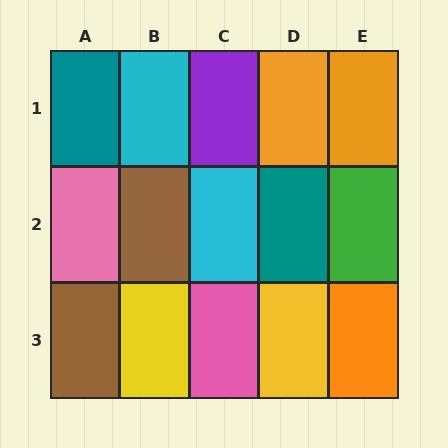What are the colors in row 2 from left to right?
Pink, brown, cyan, teal, green.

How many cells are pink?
2 cells are pink.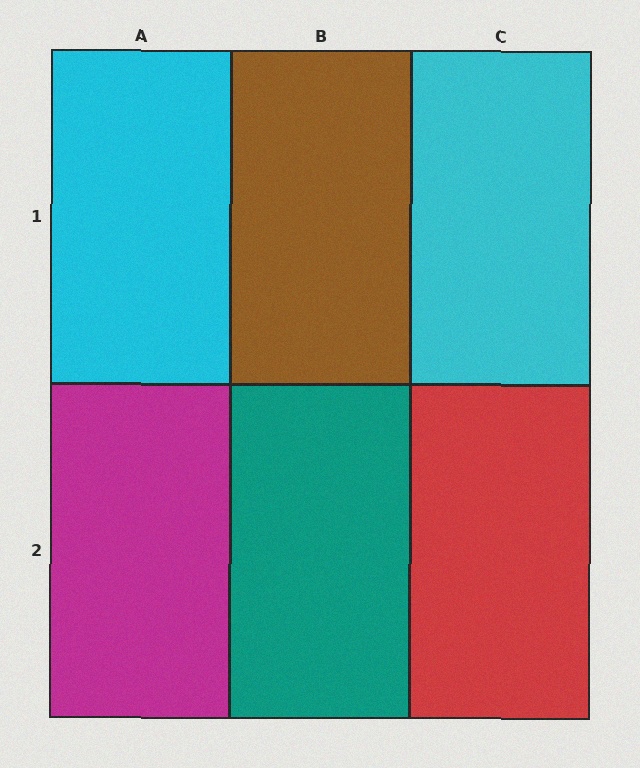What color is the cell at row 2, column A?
Magenta.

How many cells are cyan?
2 cells are cyan.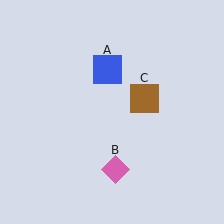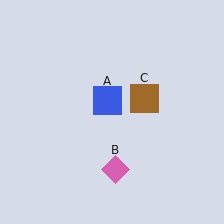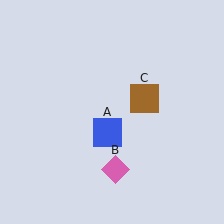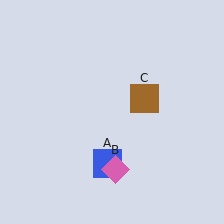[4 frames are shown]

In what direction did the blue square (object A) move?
The blue square (object A) moved down.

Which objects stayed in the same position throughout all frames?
Pink diamond (object B) and brown square (object C) remained stationary.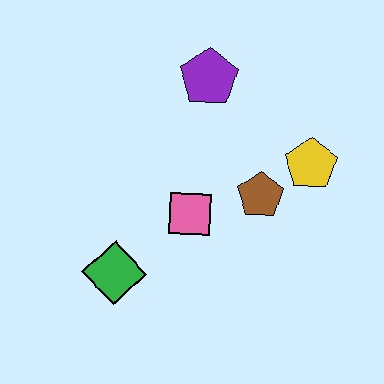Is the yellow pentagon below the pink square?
No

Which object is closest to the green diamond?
The pink square is closest to the green diamond.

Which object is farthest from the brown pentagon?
The green diamond is farthest from the brown pentagon.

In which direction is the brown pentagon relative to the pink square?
The brown pentagon is to the right of the pink square.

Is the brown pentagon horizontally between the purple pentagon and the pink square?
No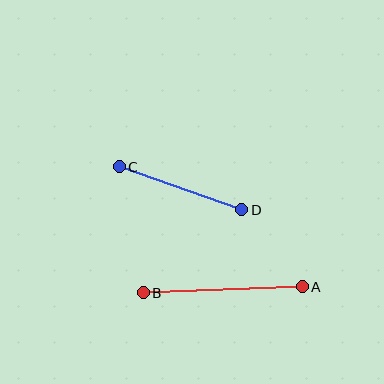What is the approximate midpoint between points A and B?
The midpoint is at approximately (223, 290) pixels.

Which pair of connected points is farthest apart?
Points A and B are farthest apart.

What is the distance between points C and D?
The distance is approximately 130 pixels.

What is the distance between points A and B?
The distance is approximately 159 pixels.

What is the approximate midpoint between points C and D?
The midpoint is at approximately (180, 188) pixels.